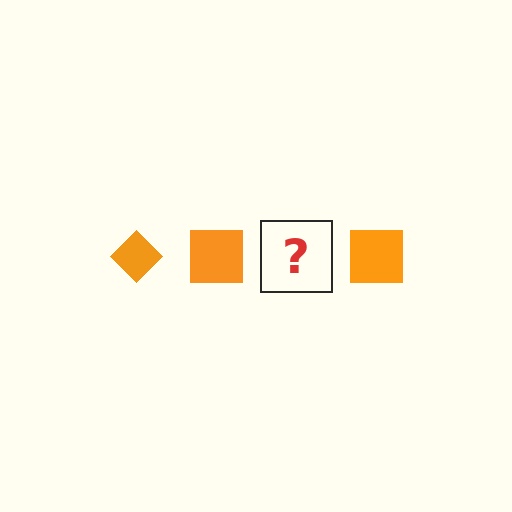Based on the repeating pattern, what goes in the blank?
The blank should be an orange diamond.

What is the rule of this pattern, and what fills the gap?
The rule is that the pattern cycles through diamond, square shapes in orange. The gap should be filled with an orange diamond.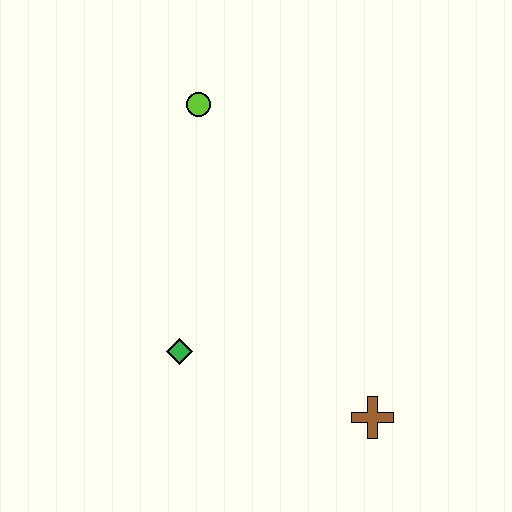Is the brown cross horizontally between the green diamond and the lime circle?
No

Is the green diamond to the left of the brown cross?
Yes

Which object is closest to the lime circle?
The green diamond is closest to the lime circle.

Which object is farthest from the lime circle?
The brown cross is farthest from the lime circle.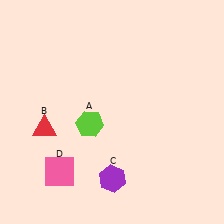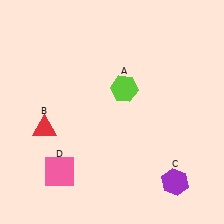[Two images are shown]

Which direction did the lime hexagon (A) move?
The lime hexagon (A) moved up.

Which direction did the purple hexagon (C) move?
The purple hexagon (C) moved right.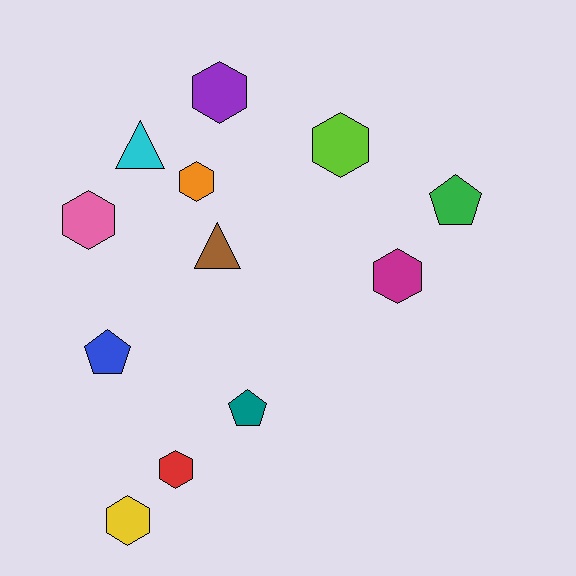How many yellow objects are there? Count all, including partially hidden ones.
There is 1 yellow object.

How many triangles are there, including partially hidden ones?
There are 2 triangles.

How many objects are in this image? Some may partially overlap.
There are 12 objects.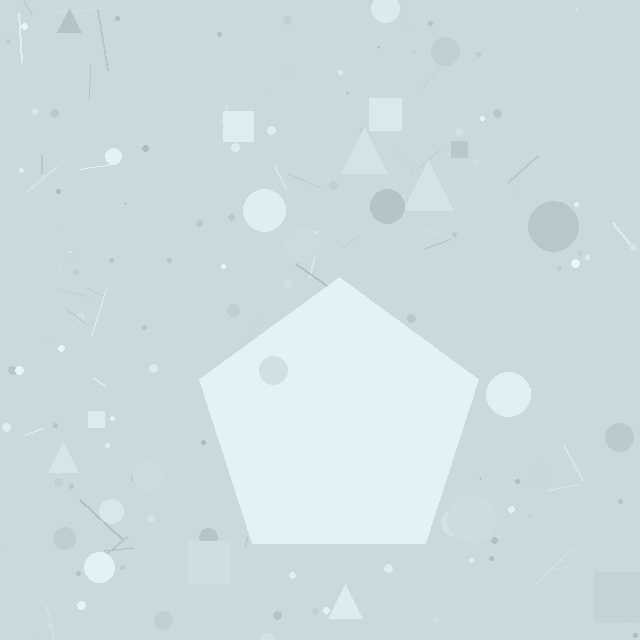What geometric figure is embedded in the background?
A pentagon is embedded in the background.